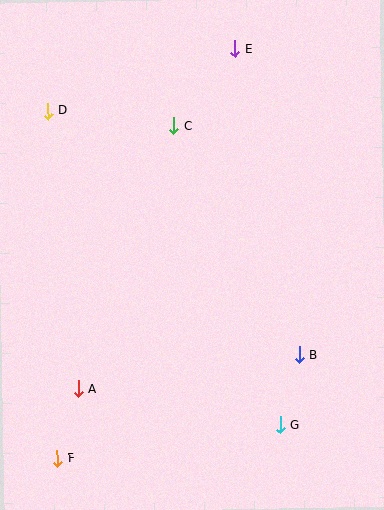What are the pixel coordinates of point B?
Point B is at (299, 355).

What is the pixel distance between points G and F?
The distance between G and F is 226 pixels.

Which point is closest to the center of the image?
Point C at (174, 126) is closest to the center.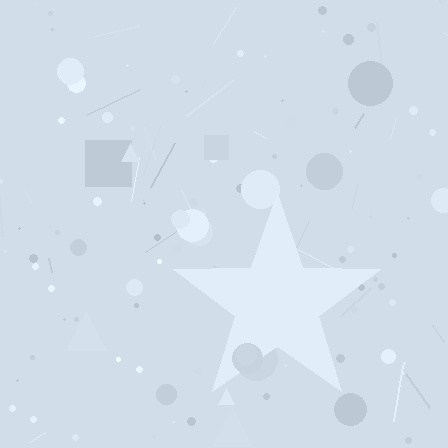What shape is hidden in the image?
A star is hidden in the image.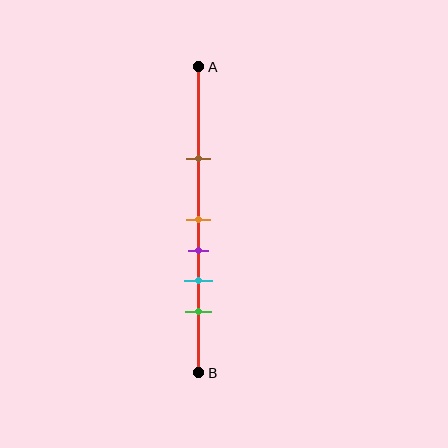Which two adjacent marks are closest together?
The orange and purple marks are the closest adjacent pair.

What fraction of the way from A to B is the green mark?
The green mark is approximately 80% (0.8) of the way from A to B.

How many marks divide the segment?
There are 5 marks dividing the segment.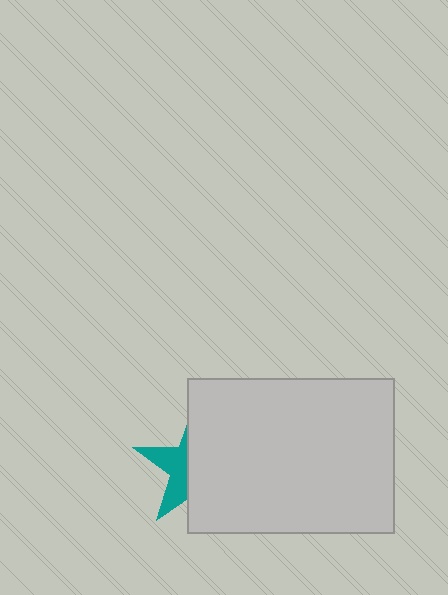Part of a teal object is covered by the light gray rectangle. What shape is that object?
It is a star.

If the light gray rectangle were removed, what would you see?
You would see the complete teal star.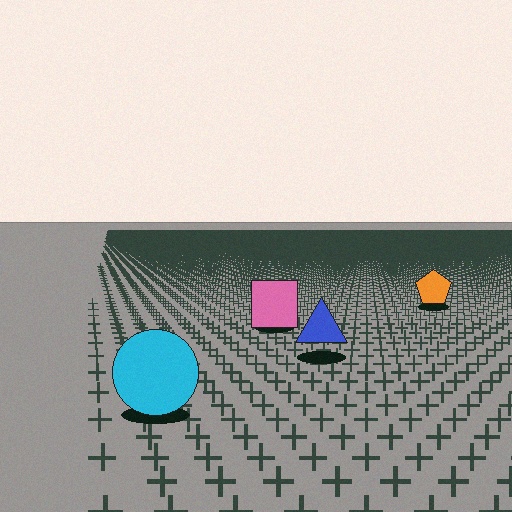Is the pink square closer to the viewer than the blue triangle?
No. The blue triangle is closer — you can tell from the texture gradient: the ground texture is coarser near it.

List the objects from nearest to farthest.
From nearest to farthest: the cyan circle, the blue triangle, the pink square, the orange pentagon.